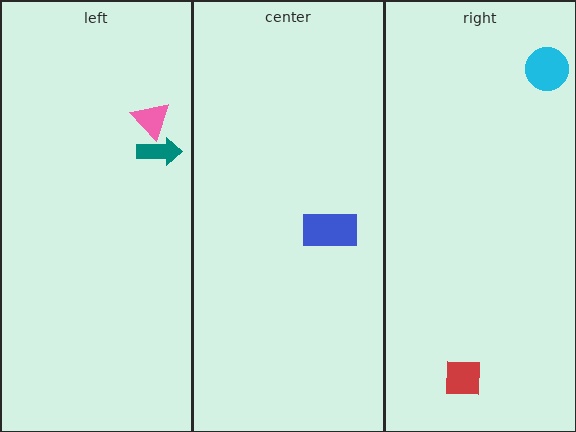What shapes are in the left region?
The pink triangle, the teal arrow.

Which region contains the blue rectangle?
The center region.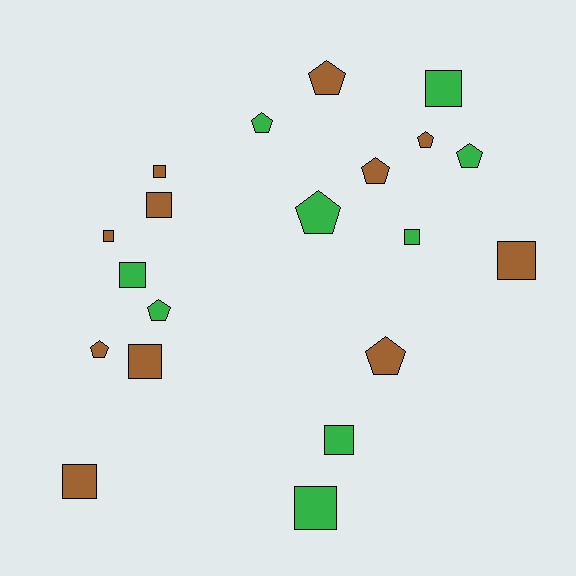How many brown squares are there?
There are 6 brown squares.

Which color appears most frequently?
Brown, with 11 objects.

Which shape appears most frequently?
Square, with 11 objects.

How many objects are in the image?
There are 20 objects.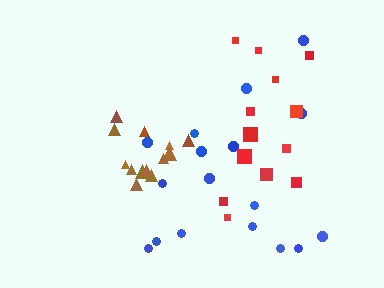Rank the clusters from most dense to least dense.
brown, blue, red.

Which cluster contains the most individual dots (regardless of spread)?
Blue (18).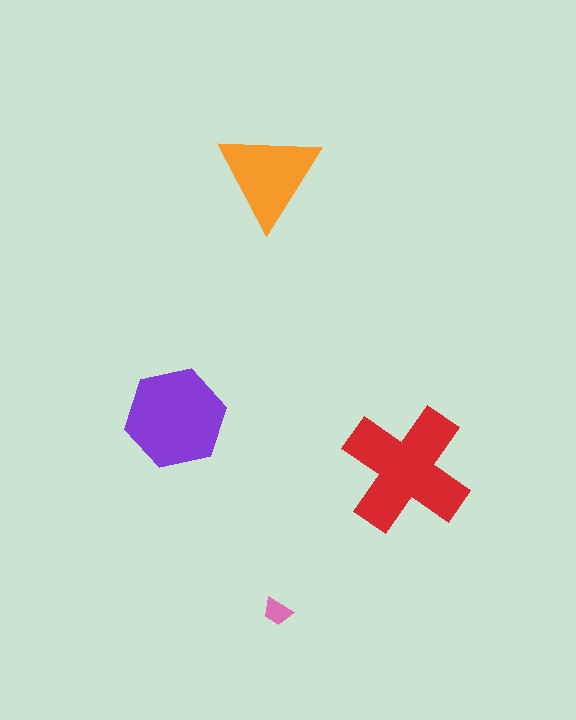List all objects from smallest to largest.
The pink trapezoid, the orange triangle, the purple hexagon, the red cross.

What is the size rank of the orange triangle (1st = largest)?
3rd.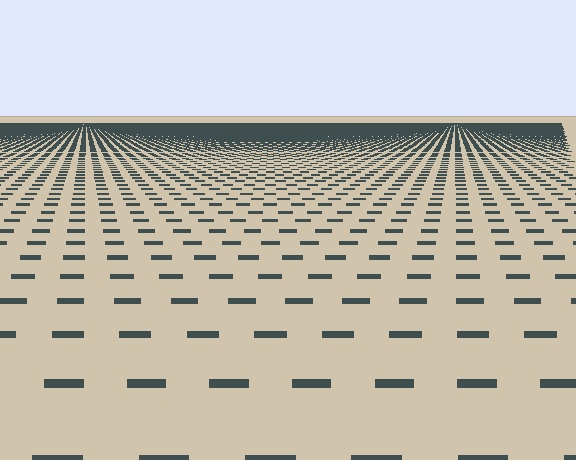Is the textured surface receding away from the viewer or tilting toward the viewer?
The surface is receding away from the viewer. Texture elements get smaller and denser toward the top.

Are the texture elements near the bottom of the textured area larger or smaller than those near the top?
Larger. Near the bottom, elements are closer to the viewer and appear at a bigger on-screen size.